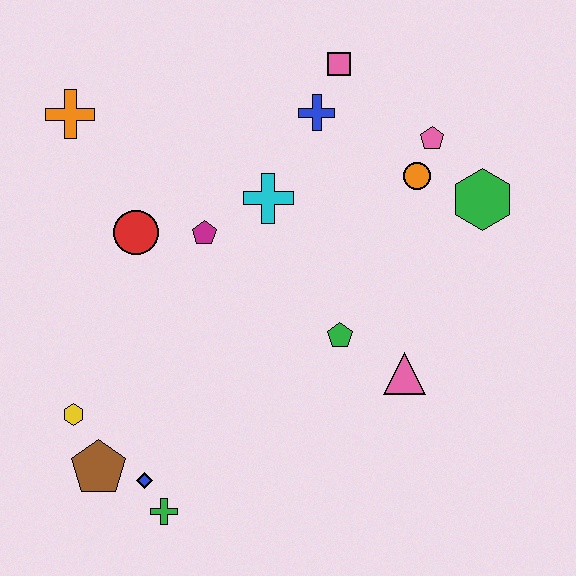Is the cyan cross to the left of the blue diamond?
No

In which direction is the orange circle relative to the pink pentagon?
The orange circle is below the pink pentagon.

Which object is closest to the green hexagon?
The orange circle is closest to the green hexagon.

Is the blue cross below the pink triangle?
No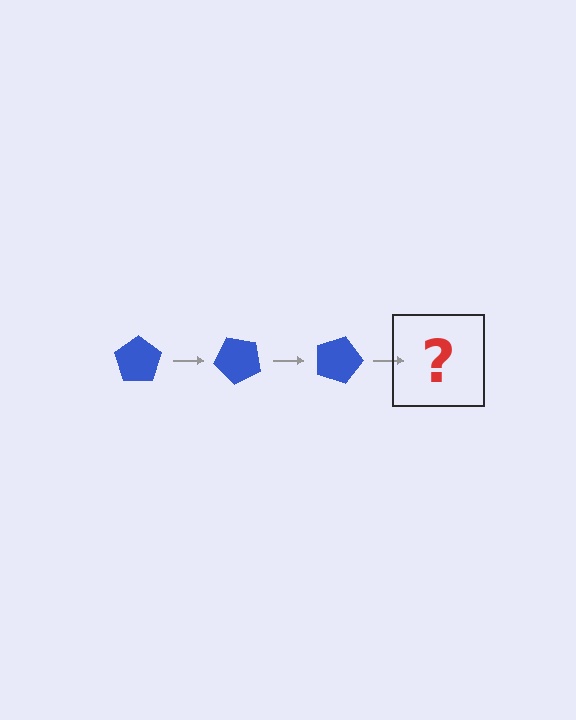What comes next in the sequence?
The next element should be a blue pentagon rotated 135 degrees.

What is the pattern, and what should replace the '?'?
The pattern is that the pentagon rotates 45 degrees each step. The '?' should be a blue pentagon rotated 135 degrees.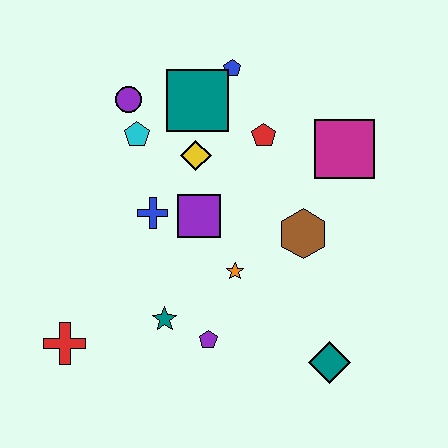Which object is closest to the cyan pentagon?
The purple circle is closest to the cyan pentagon.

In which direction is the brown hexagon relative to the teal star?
The brown hexagon is to the right of the teal star.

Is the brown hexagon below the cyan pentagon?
Yes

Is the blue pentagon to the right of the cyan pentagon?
Yes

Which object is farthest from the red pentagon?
The red cross is farthest from the red pentagon.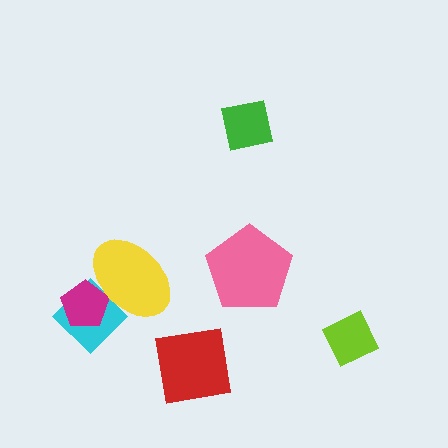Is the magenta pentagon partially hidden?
Yes, it is partially covered by another shape.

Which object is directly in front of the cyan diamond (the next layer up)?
The magenta pentagon is directly in front of the cyan diamond.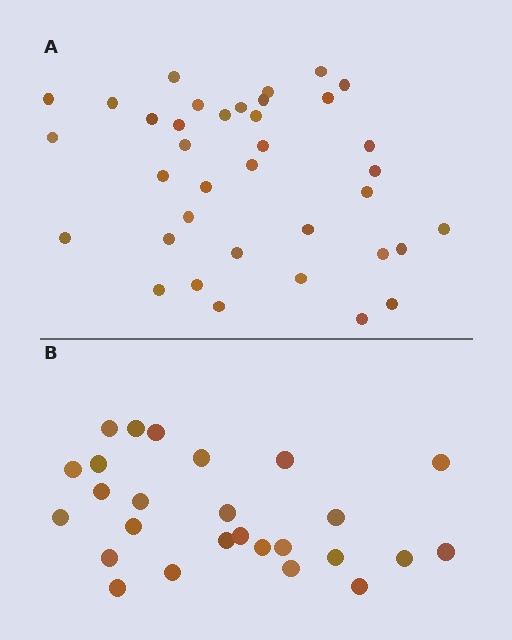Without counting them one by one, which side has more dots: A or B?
Region A (the top region) has more dots.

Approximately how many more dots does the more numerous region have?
Region A has roughly 12 or so more dots than region B.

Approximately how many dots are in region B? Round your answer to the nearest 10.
About 30 dots. (The exact count is 26, which rounds to 30.)